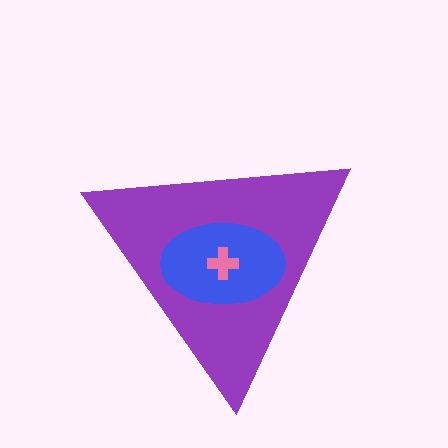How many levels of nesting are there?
3.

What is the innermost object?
The pink cross.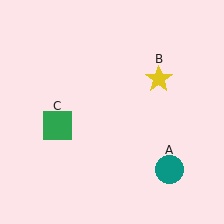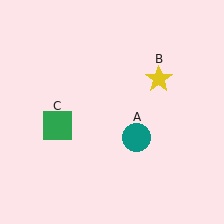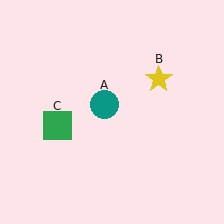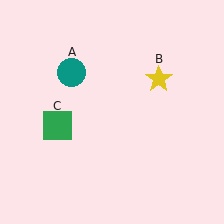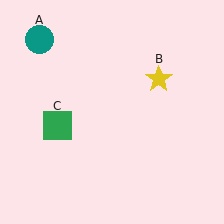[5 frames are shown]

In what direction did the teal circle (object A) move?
The teal circle (object A) moved up and to the left.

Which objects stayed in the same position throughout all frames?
Yellow star (object B) and green square (object C) remained stationary.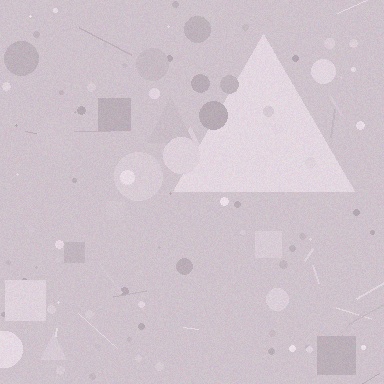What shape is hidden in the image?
A triangle is hidden in the image.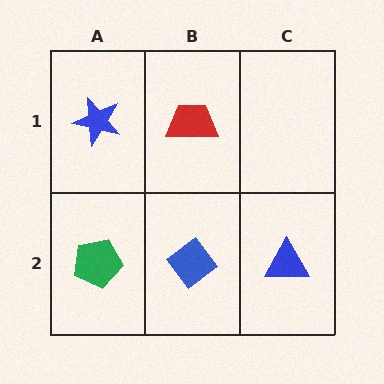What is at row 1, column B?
A red trapezoid.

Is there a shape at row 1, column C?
No, that cell is empty.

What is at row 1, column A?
A blue star.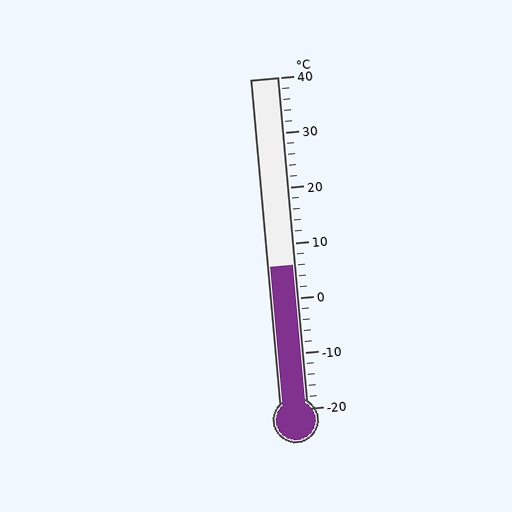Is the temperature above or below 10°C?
The temperature is below 10°C.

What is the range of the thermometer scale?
The thermometer scale ranges from -20°C to 40°C.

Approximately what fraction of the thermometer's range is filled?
The thermometer is filled to approximately 45% of its range.